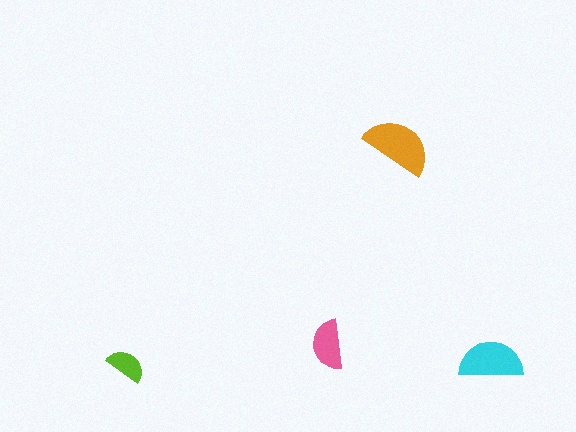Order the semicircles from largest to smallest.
the orange one, the cyan one, the pink one, the lime one.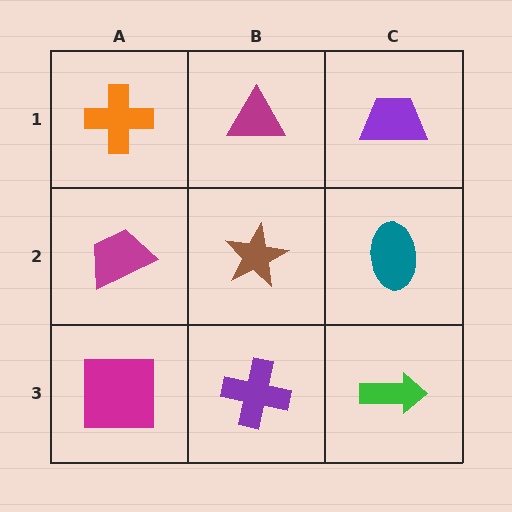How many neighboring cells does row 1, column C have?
2.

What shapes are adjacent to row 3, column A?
A magenta trapezoid (row 2, column A), a purple cross (row 3, column B).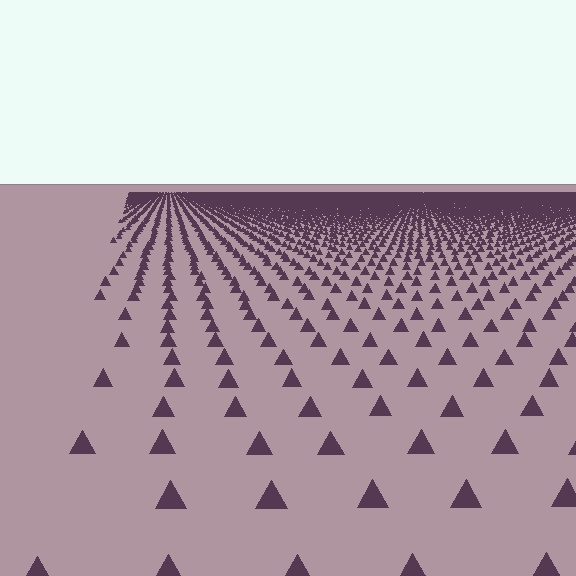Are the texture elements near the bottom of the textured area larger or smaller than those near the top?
Larger. Near the bottom, elements are closer to the viewer and appear at a bigger on-screen size.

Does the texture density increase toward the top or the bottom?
Density increases toward the top.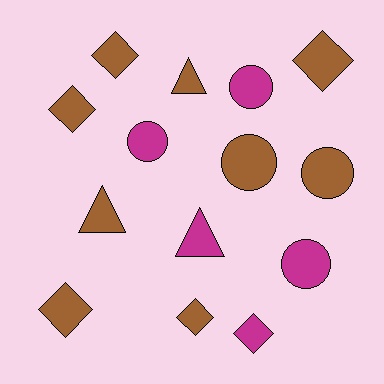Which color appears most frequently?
Brown, with 9 objects.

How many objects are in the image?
There are 14 objects.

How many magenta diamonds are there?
There is 1 magenta diamond.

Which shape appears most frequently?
Diamond, with 6 objects.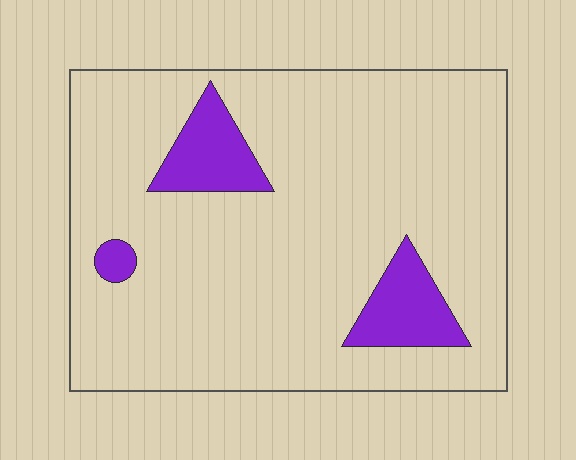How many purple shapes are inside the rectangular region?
3.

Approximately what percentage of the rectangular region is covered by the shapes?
Approximately 10%.